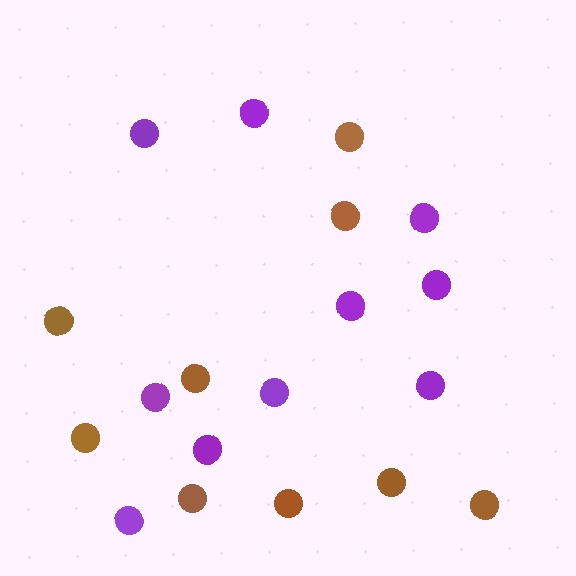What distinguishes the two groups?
There are 2 groups: one group of purple circles (10) and one group of brown circles (9).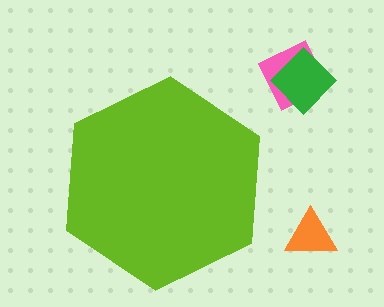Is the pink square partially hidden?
No, the pink square is fully visible.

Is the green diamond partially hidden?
No, the green diamond is fully visible.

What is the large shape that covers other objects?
A lime hexagon.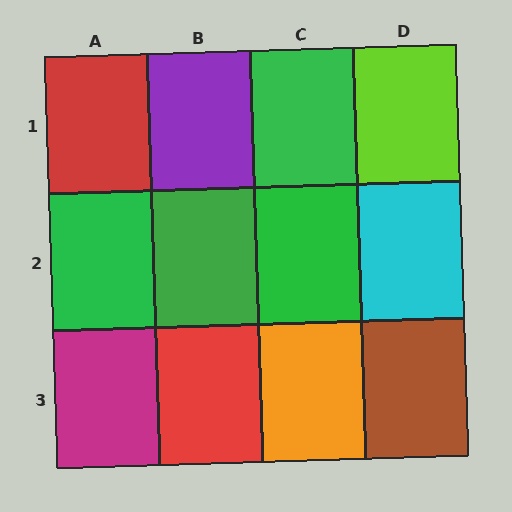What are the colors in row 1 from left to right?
Red, purple, green, lime.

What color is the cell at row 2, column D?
Cyan.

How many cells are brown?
1 cell is brown.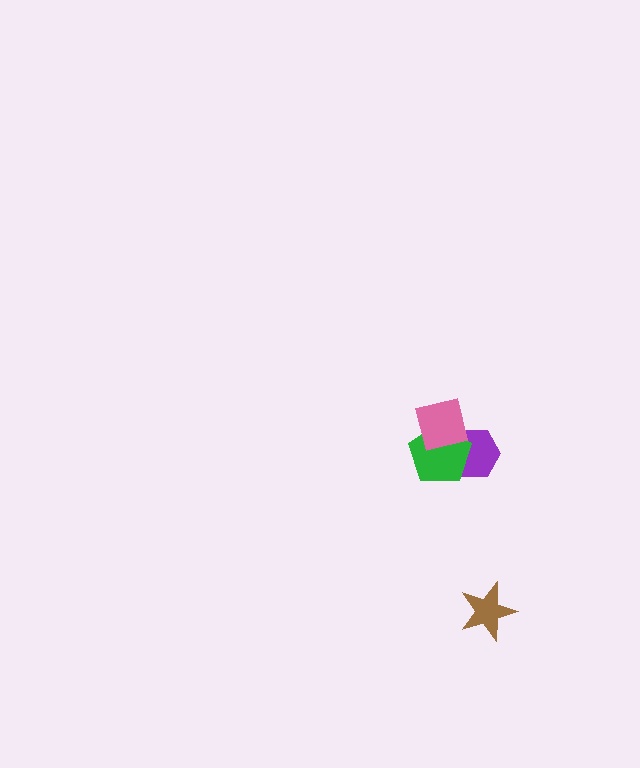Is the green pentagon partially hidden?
Yes, it is partially covered by another shape.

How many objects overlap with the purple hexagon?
2 objects overlap with the purple hexagon.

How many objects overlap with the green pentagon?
2 objects overlap with the green pentagon.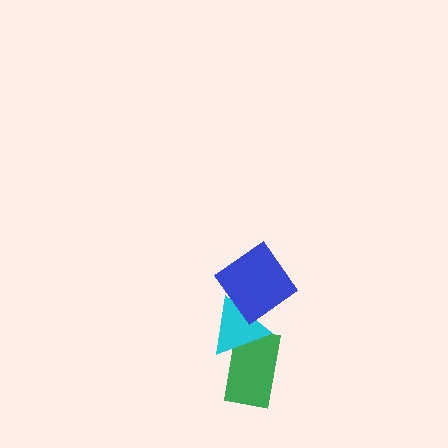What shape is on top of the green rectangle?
The cyan triangle is on top of the green rectangle.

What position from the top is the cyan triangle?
The cyan triangle is 2nd from the top.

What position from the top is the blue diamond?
The blue diamond is 1st from the top.